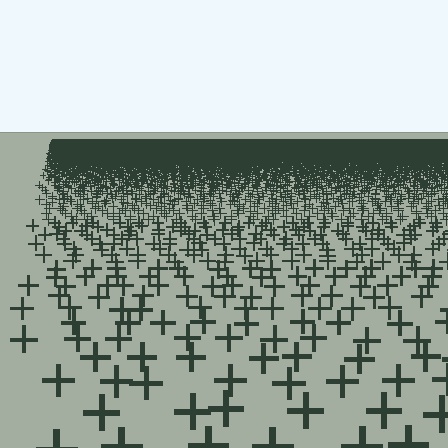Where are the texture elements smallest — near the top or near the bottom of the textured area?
Near the top.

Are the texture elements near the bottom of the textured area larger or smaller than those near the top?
Larger. Near the bottom, elements are closer to the viewer and appear at a bigger on-screen size.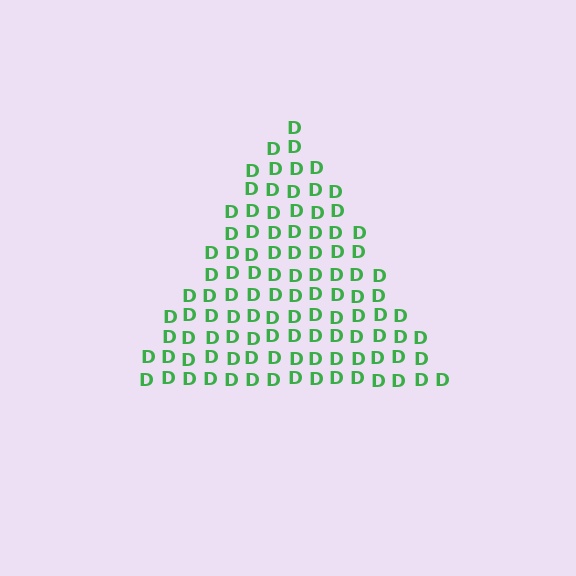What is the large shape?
The large shape is a triangle.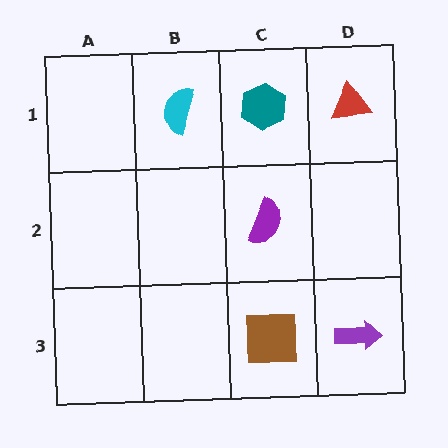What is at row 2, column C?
A purple semicircle.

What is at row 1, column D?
A red triangle.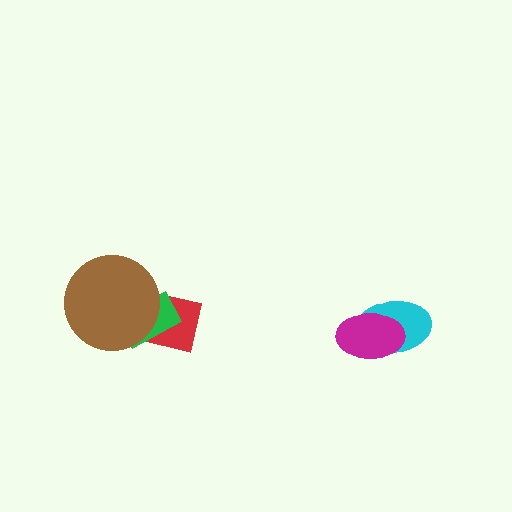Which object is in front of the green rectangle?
The brown circle is in front of the green rectangle.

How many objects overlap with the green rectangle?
2 objects overlap with the green rectangle.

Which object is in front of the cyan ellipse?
The magenta ellipse is in front of the cyan ellipse.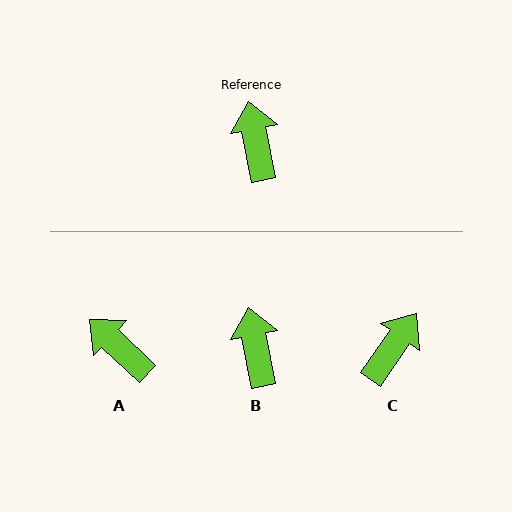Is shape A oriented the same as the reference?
No, it is off by about 36 degrees.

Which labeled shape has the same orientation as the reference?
B.